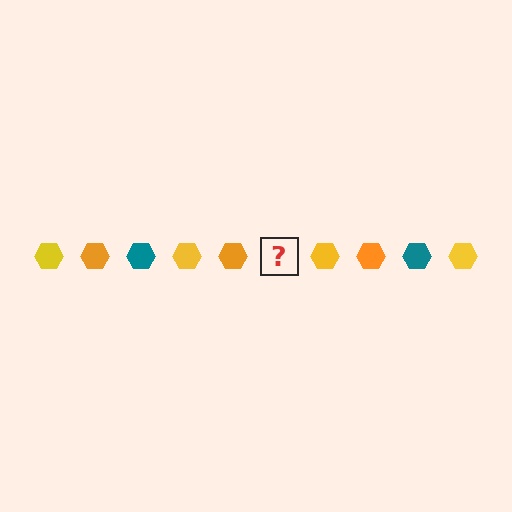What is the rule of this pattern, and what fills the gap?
The rule is that the pattern cycles through yellow, orange, teal hexagons. The gap should be filled with a teal hexagon.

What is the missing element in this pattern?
The missing element is a teal hexagon.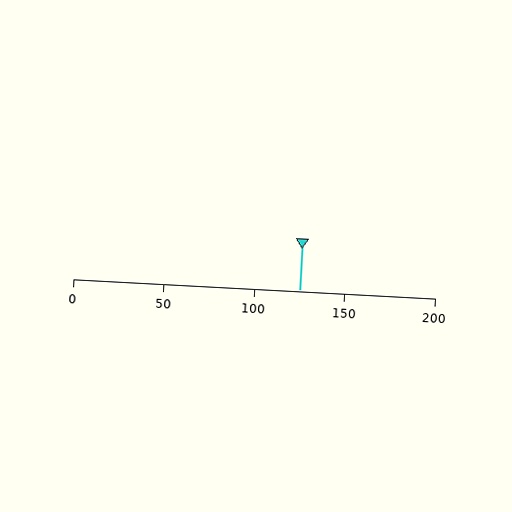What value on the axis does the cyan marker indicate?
The marker indicates approximately 125.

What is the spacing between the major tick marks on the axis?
The major ticks are spaced 50 apart.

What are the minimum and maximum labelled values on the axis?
The axis runs from 0 to 200.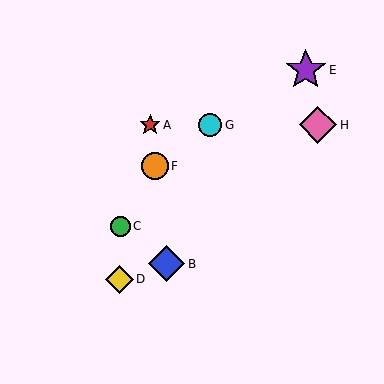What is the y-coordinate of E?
Object E is at y≈70.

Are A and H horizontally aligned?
Yes, both are at y≈125.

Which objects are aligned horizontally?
Objects A, G, H are aligned horizontally.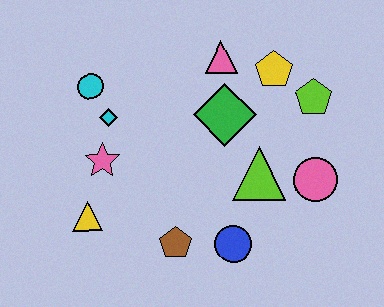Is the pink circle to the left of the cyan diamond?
No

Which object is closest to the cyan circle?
The cyan diamond is closest to the cyan circle.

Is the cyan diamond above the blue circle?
Yes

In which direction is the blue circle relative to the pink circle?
The blue circle is to the left of the pink circle.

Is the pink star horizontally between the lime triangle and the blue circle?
No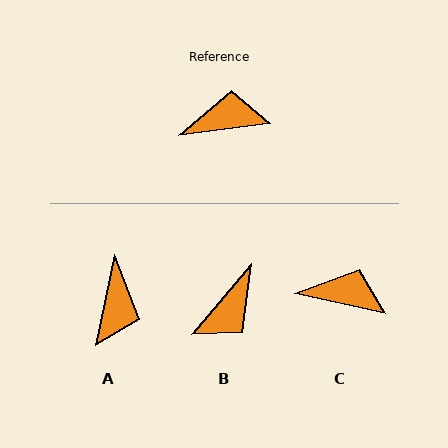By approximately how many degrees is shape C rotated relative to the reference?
Approximately 20 degrees clockwise.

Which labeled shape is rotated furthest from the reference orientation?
B, about 138 degrees away.